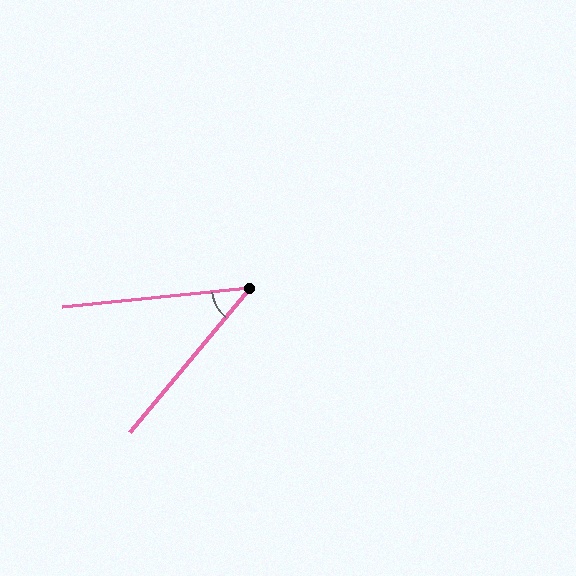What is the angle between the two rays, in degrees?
Approximately 44 degrees.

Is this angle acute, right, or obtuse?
It is acute.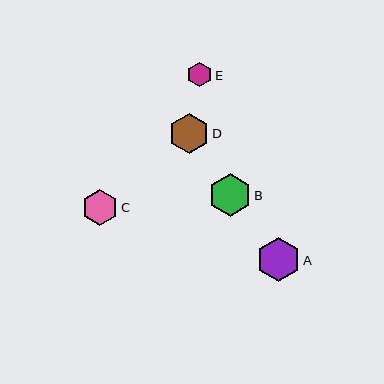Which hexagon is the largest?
Hexagon A is the largest with a size of approximately 44 pixels.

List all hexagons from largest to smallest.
From largest to smallest: A, B, D, C, E.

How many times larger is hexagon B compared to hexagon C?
Hexagon B is approximately 1.2 times the size of hexagon C.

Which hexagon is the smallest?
Hexagon E is the smallest with a size of approximately 24 pixels.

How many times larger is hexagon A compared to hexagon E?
Hexagon A is approximately 1.8 times the size of hexagon E.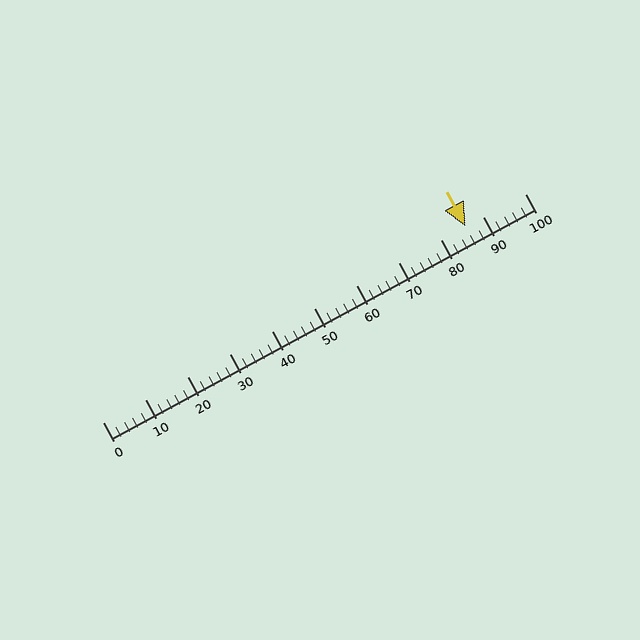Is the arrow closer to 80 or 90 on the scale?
The arrow is closer to 90.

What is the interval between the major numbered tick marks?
The major tick marks are spaced 10 units apart.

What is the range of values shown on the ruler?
The ruler shows values from 0 to 100.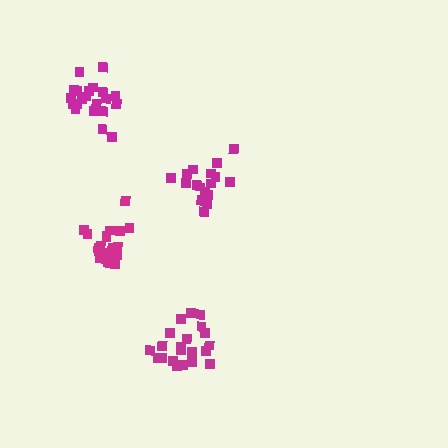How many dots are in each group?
Group 1: 19 dots, Group 2: 18 dots, Group 3: 21 dots, Group 4: 21 dots (79 total).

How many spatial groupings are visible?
There are 4 spatial groupings.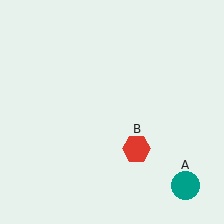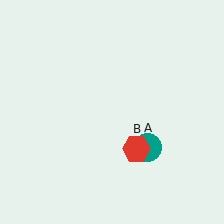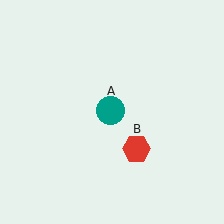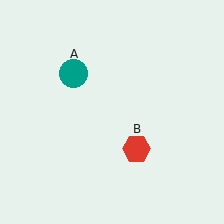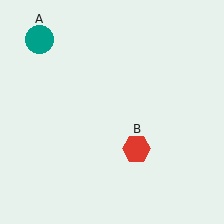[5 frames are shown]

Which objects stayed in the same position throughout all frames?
Red hexagon (object B) remained stationary.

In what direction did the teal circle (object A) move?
The teal circle (object A) moved up and to the left.